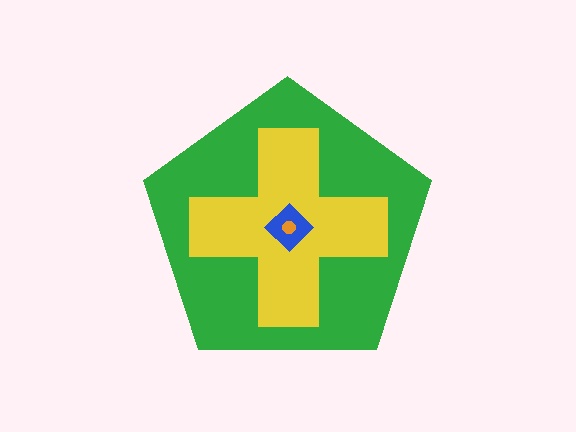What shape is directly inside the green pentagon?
The yellow cross.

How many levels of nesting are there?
4.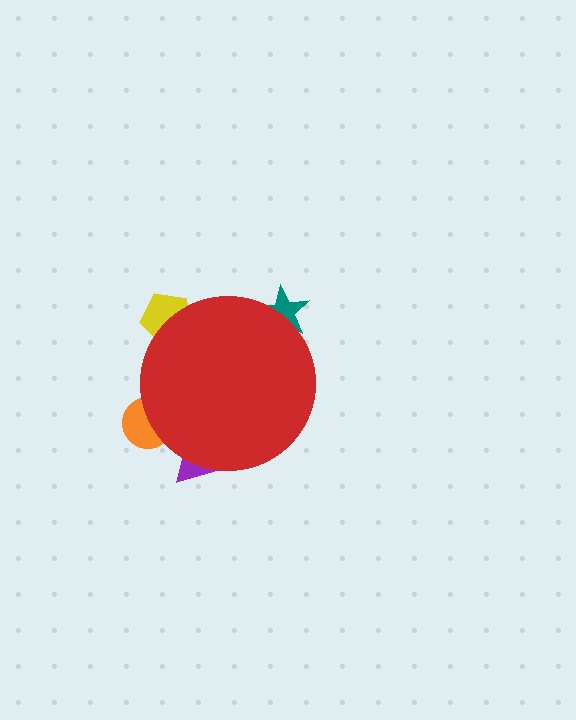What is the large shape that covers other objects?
A red circle.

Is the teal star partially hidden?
Yes, the teal star is partially hidden behind the red circle.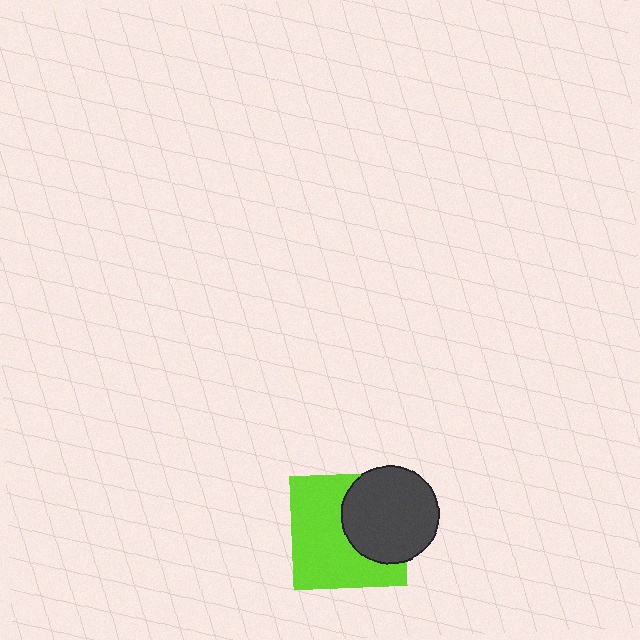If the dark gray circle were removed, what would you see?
You would see the complete lime square.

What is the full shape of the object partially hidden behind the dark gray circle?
The partially hidden object is a lime square.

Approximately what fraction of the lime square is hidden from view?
Roughly 39% of the lime square is hidden behind the dark gray circle.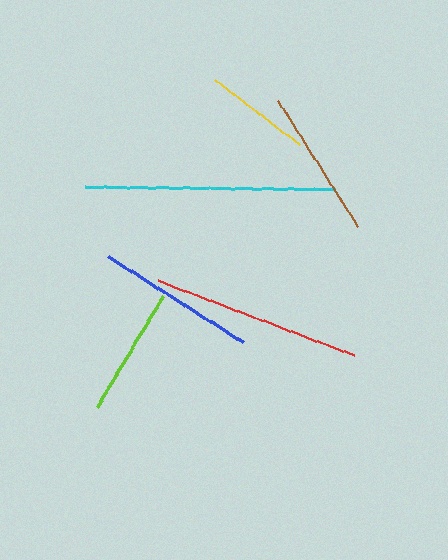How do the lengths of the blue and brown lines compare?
The blue and brown lines are approximately the same length.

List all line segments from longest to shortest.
From longest to shortest: cyan, red, blue, brown, lime, yellow.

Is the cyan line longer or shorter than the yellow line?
The cyan line is longer than the yellow line.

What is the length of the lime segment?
The lime segment is approximately 129 pixels long.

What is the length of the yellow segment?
The yellow segment is approximately 107 pixels long.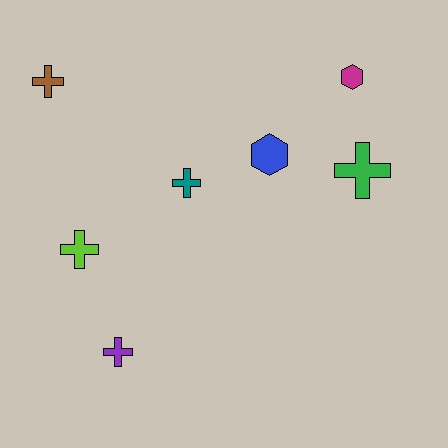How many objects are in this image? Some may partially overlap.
There are 7 objects.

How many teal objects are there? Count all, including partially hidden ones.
There is 1 teal object.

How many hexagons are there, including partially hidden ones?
There are 2 hexagons.